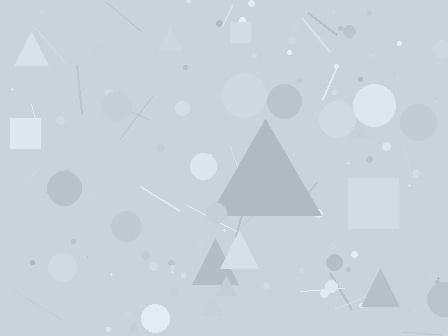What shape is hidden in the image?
A triangle is hidden in the image.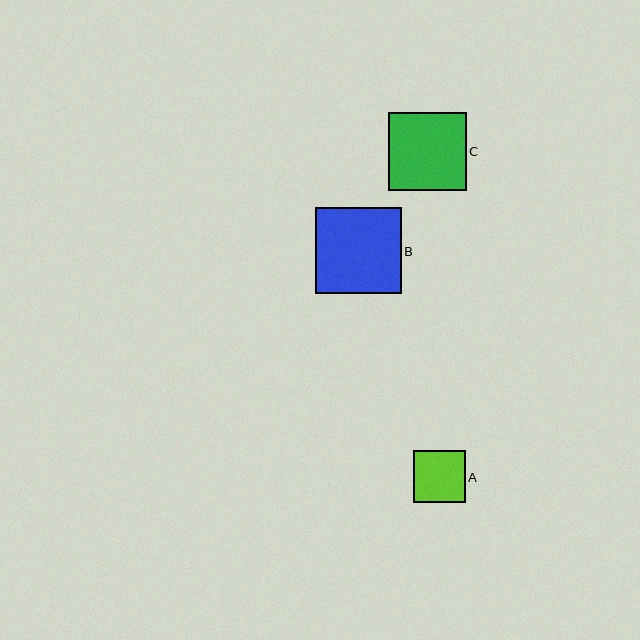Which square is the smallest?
Square A is the smallest with a size of approximately 52 pixels.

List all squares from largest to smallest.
From largest to smallest: B, C, A.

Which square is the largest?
Square B is the largest with a size of approximately 86 pixels.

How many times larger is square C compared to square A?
Square C is approximately 1.5 times the size of square A.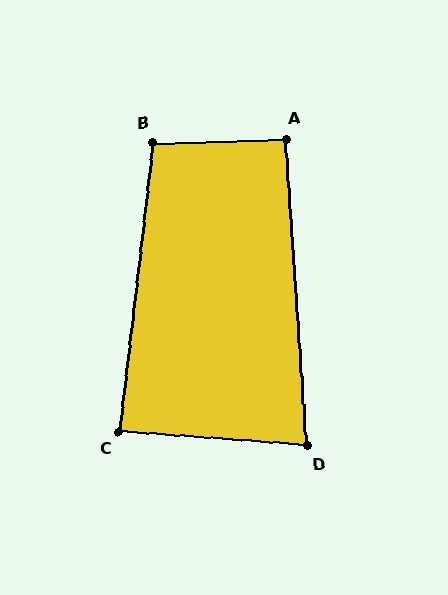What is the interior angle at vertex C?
Approximately 88 degrees (approximately right).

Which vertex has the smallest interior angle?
D, at approximately 82 degrees.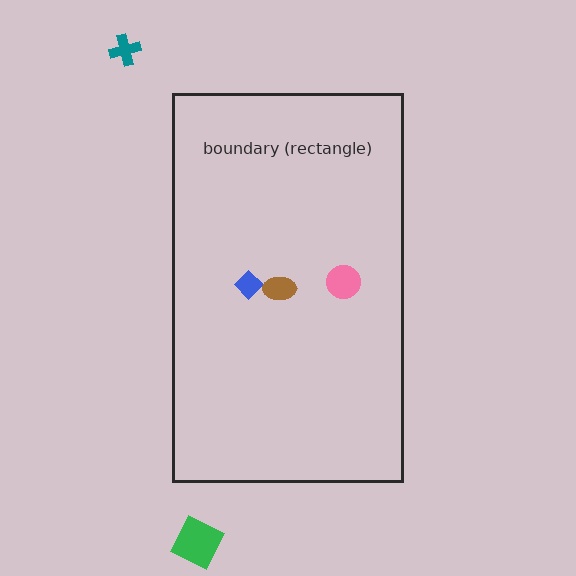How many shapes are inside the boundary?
3 inside, 2 outside.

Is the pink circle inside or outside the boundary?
Inside.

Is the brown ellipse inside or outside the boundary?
Inside.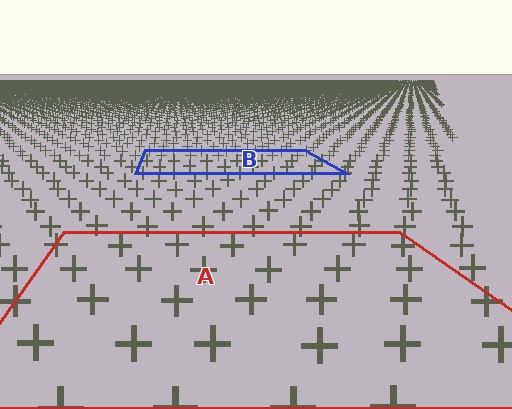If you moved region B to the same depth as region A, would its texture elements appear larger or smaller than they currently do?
They would appear larger. At a closer depth, the same texture elements are projected at a bigger on-screen size.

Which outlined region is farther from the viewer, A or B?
Region B is farther from the viewer — the texture elements inside it appear smaller and more densely packed.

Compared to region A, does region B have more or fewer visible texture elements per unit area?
Region B has more texture elements per unit area — they are packed more densely because it is farther away.